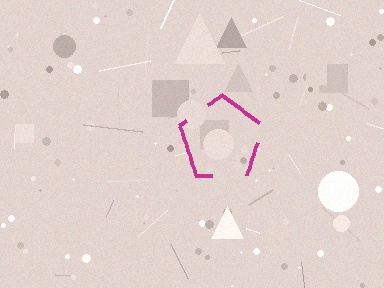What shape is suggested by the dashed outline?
The dashed outline suggests a pentagon.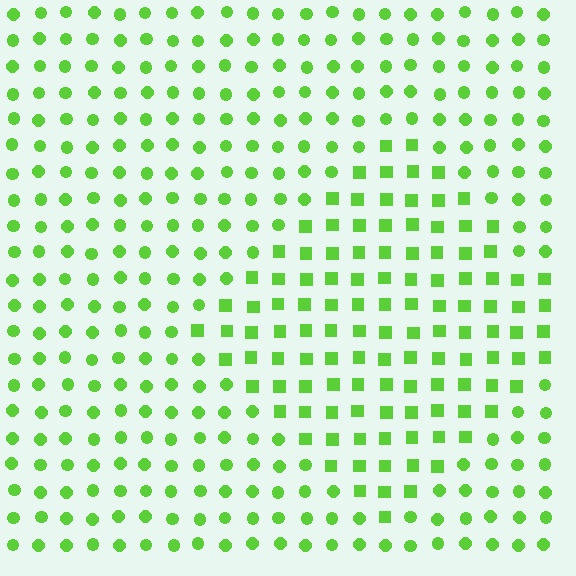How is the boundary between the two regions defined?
The boundary is defined by a change in element shape: squares inside vs. circles outside. All elements share the same color and spacing.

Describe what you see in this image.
The image is filled with small lime elements arranged in a uniform grid. A diamond-shaped region contains squares, while the surrounding area contains circles. The boundary is defined purely by the change in element shape.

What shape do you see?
I see a diamond.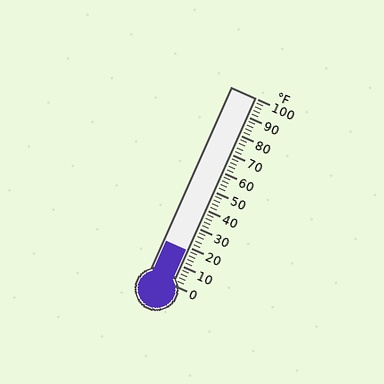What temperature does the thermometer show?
The thermometer shows approximately 18°F.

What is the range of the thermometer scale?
The thermometer scale ranges from 0°F to 100°F.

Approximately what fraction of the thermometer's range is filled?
The thermometer is filled to approximately 20% of its range.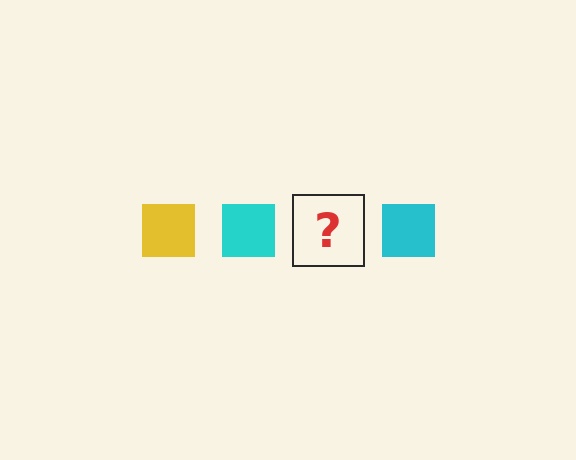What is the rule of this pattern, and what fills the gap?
The rule is that the pattern cycles through yellow, cyan squares. The gap should be filled with a yellow square.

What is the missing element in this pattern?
The missing element is a yellow square.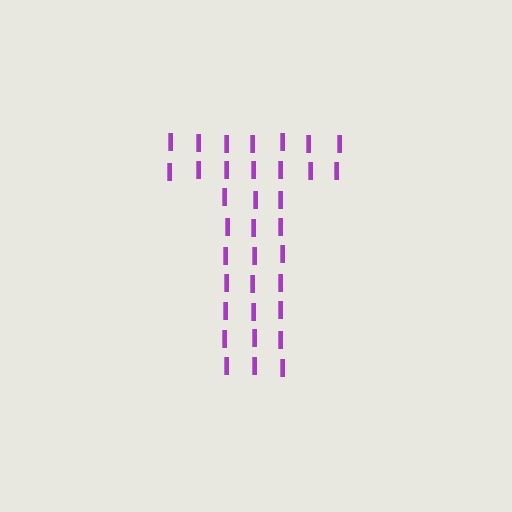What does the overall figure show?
The overall figure shows the letter T.